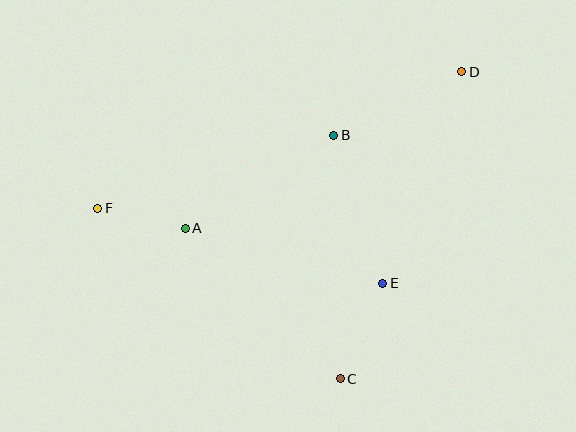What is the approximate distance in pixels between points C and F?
The distance between C and F is approximately 296 pixels.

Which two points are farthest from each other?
Points D and F are farthest from each other.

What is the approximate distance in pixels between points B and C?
The distance between B and C is approximately 244 pixels.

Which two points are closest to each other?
Points A and F are closest to each other.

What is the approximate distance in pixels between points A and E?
The distance between A and E is approximately 205 pixels.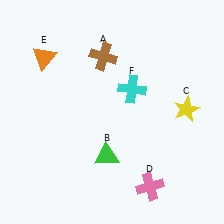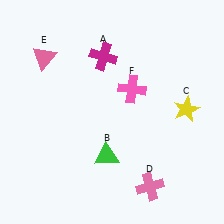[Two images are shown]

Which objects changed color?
A changed from brown to magenta. E changed from orange to pink. F changed from cyan to pink.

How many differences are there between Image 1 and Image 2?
There are 3 differences between the two images.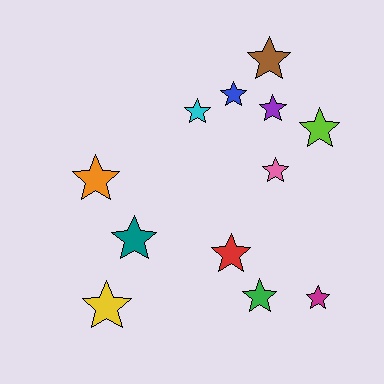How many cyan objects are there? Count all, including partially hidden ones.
There is 1 cyan object.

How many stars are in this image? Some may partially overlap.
There are 12 stars.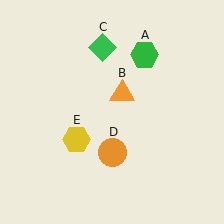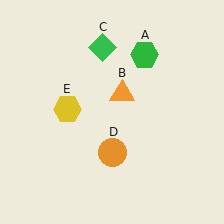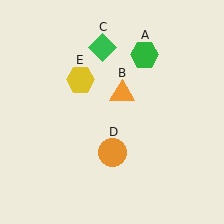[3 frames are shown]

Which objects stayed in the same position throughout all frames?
Green hexagon (object A) and orange triangle (object B) and green diamond (object C) and orange circle (object D) remained stationary.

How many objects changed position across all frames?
1 object changed position: yellow hexagon (object E).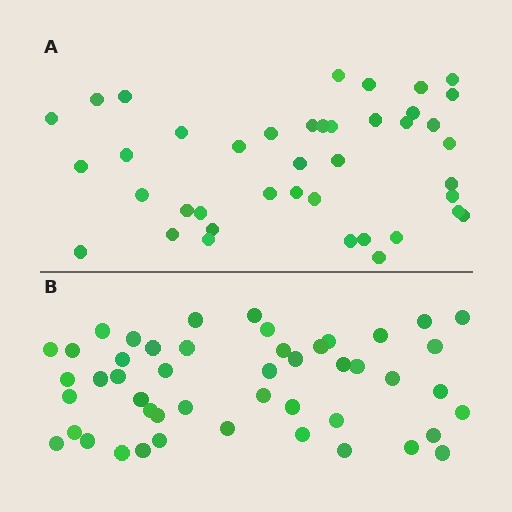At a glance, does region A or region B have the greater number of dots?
Region B (the bottom region) has more dots.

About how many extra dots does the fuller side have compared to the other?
Region B has roughly 8 or so more dots than region A.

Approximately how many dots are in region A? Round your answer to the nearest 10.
About 40 dots. (The exact count is 41, which rounds to 40.)